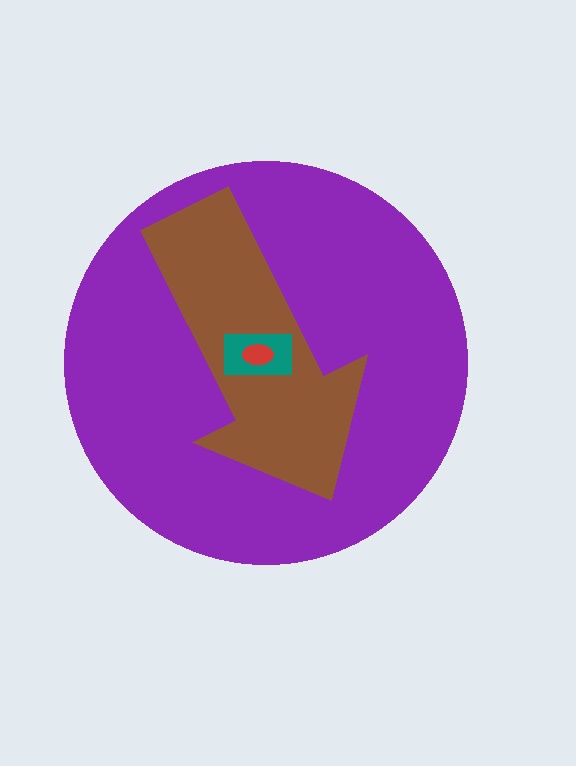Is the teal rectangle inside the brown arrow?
Yes.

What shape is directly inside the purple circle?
The brown arrow.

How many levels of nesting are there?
4.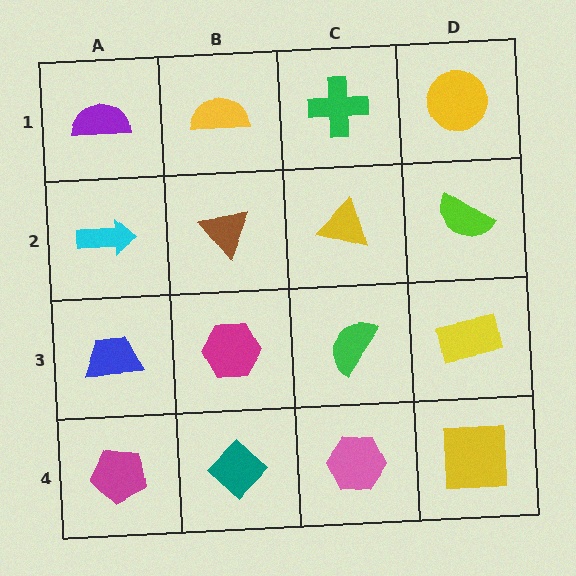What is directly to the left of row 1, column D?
A green cross.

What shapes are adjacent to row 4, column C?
A green semicircle (row 3, column C), a teal diamond (row 4, column B), a yellow square (row 4, column D).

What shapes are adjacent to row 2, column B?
A yellow semicircle (row 1, column B), a magenta hexagon (row 3, column B), a cyan arrow (row 2, column A), a yellow triangle (row 2, column C).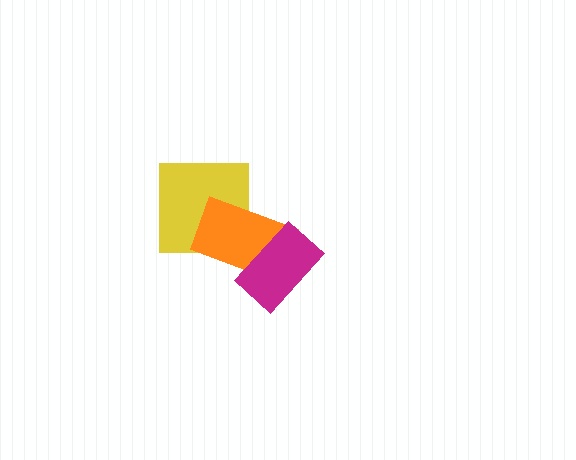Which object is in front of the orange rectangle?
The magenta rectangle is in front of the orange rectangle.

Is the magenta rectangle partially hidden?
No, no other shape covers it.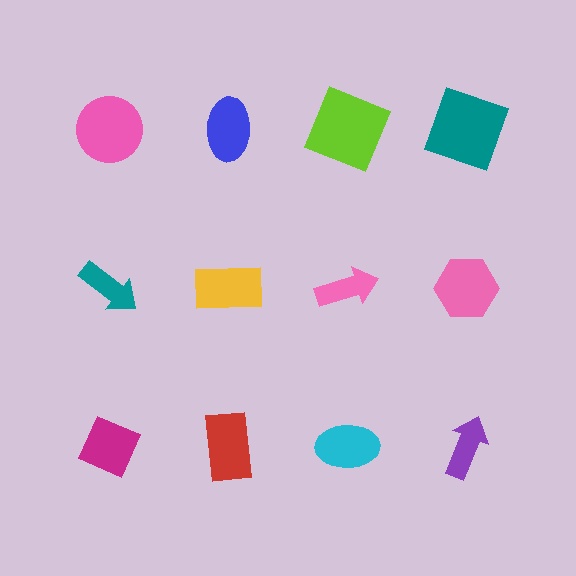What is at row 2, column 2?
A yellow rectangle.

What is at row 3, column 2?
A red rectangle.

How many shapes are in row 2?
4 shapes.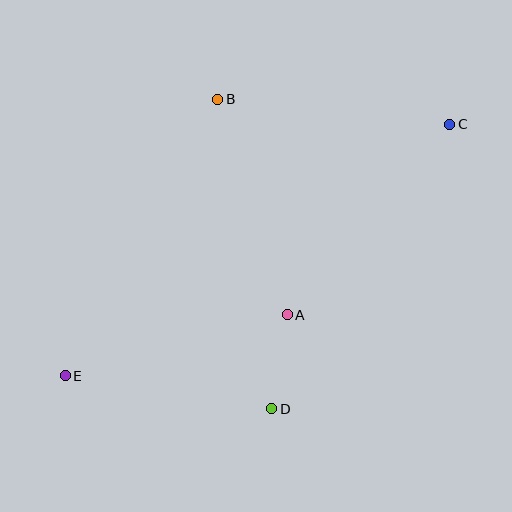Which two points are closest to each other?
Points A and D are closest to each other.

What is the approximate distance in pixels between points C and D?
The distance between C and D is approximately 336 pixels.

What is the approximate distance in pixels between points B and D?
The distance between B and D is approximately 314 pixels.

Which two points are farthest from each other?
Points C and E are farthest from each other.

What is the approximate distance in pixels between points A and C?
The distance between A and C is approximately 250 pixels.